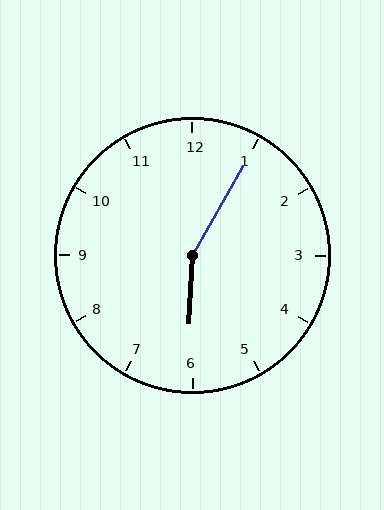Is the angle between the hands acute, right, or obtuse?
It is obtuse.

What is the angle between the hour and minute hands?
Approximately 152 degrees.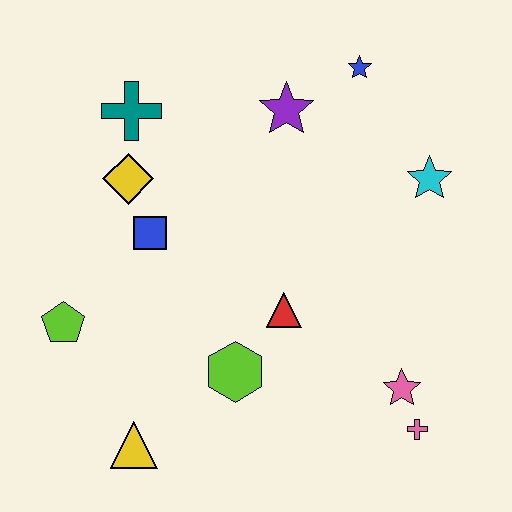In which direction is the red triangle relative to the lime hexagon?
The red triangle is above the lime hexagon.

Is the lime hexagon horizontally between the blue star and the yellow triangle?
Yes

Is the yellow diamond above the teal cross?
No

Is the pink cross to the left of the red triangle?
No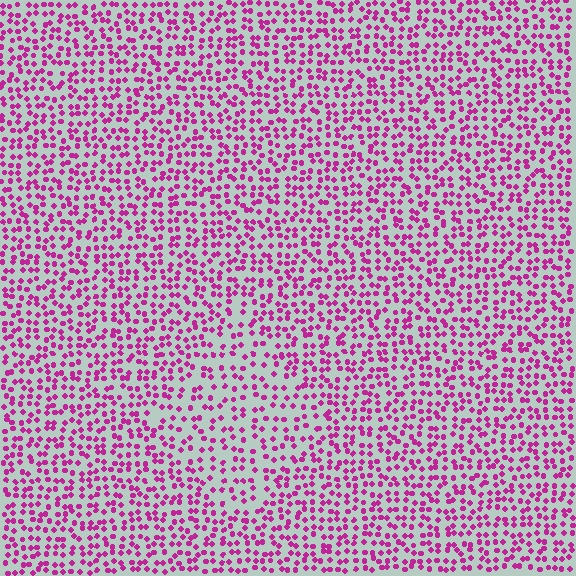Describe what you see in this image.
The image contains small magenta elements arranged at two different densities. A diamond-shaped region is visible where the elements are less densely packed than the surrounding area.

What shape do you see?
I see a diamond.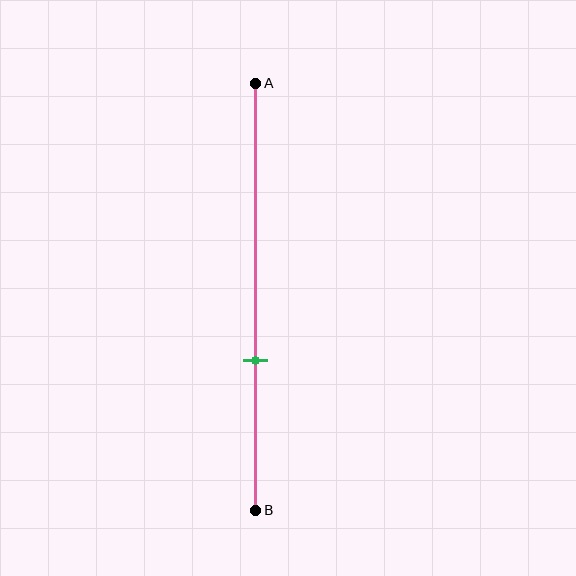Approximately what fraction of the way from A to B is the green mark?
The green mark is approximately 65% of the way from A to B.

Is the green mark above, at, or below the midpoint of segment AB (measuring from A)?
The green mark is below the midpoint of segment AB.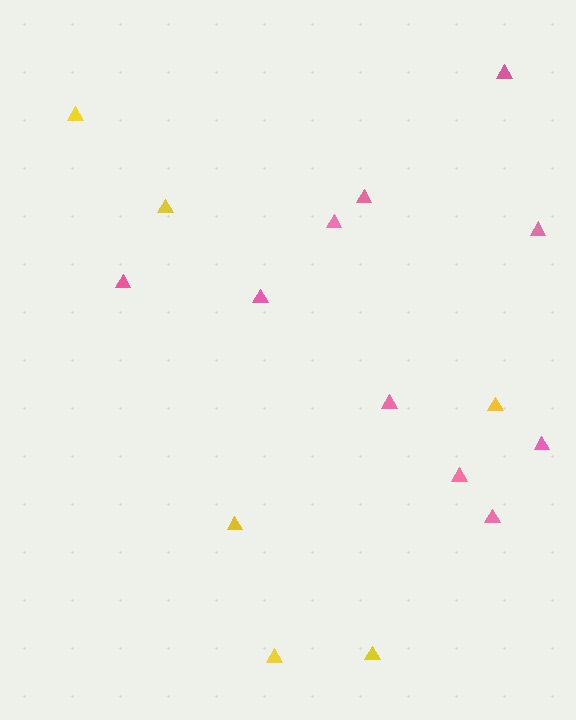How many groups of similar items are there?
There are 2 groups: one group of yellow triangles (6) and one group of pink triangles (10).